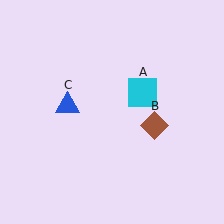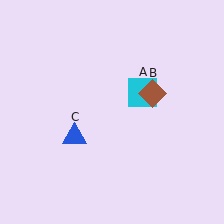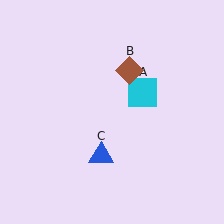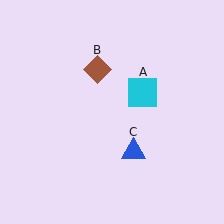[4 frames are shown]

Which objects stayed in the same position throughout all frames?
Cyan square (object A) remained stationary.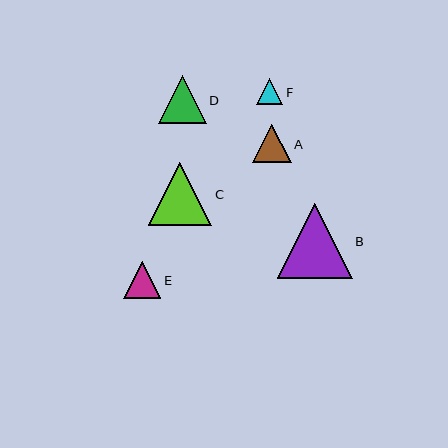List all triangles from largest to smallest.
From largest to smallest: B, C, D, A, E, F.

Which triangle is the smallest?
Triangle F is the smallest with a size of approximately 26 pixels.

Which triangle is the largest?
Triangle B is the largest with a size of approximately 75 pixels.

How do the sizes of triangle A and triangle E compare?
Triangle A and triangle E are approximately the same size.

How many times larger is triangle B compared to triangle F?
Triangle B is approximately 2.9 times the size of triangle F.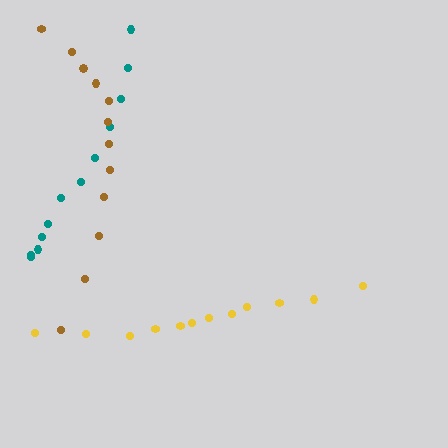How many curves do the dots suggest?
There are 3 distinct paths.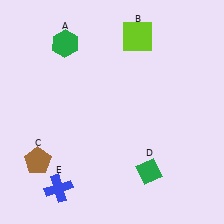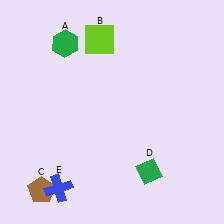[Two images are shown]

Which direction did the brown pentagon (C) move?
The brown pentagon (C) moved down.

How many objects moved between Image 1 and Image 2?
2 objects moved between the two images.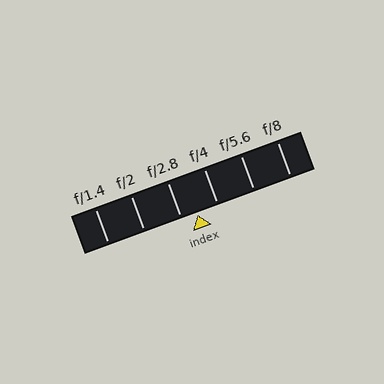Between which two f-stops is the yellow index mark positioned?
The index mark is between f/2.8 and f/4.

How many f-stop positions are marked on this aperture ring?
There are 6 f-stop positions marked.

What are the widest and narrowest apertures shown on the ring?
The widest aperture shown is f/1.4 and the narrowest is f/8.